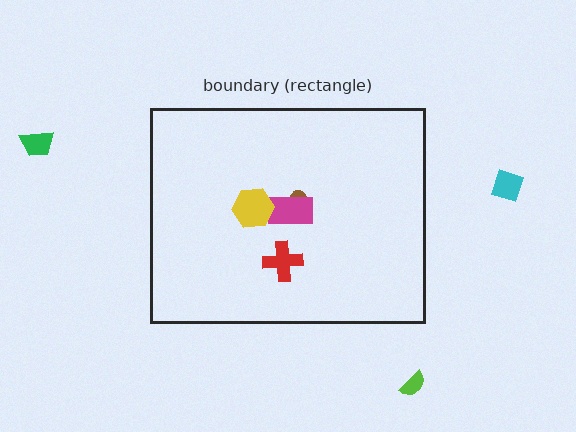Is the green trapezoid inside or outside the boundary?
Outside.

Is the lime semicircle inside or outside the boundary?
Outside.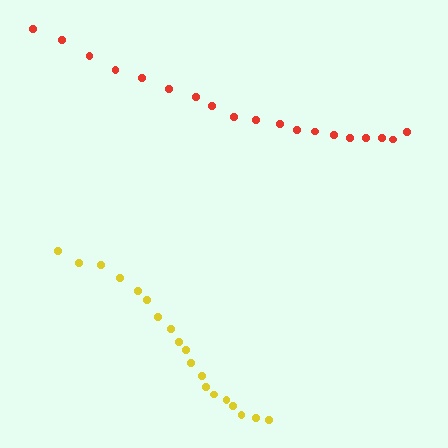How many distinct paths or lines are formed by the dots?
There are 2 distinct paths.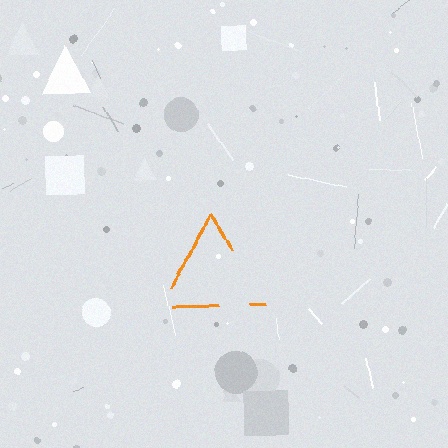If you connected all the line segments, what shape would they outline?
They would outline a triangle.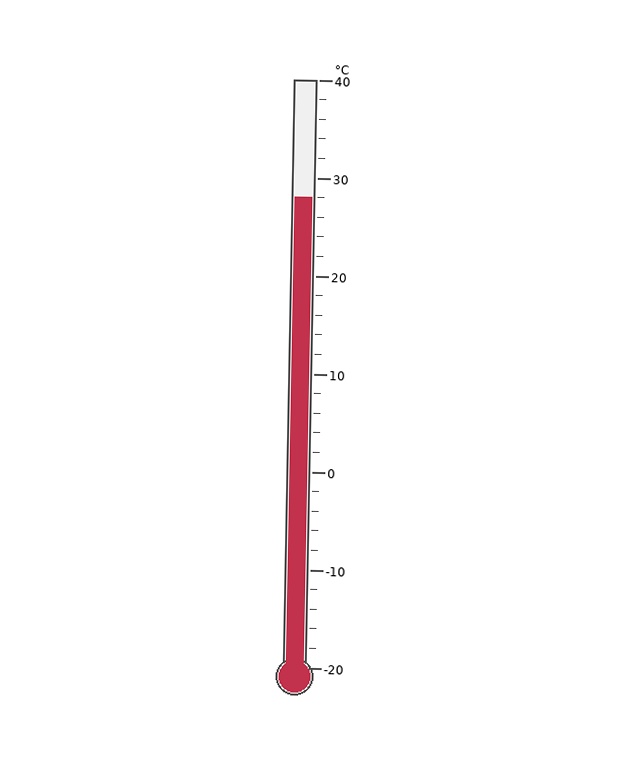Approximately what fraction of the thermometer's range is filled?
The thermometer is filled to approximately 80% of its range.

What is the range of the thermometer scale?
The thermometer scale ranges from -20°C to 40°C.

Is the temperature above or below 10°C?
The temperature is above 10°C.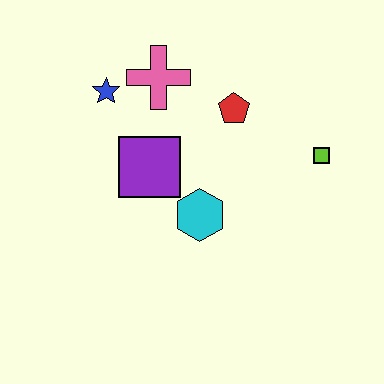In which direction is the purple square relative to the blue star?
The purple square is below the blue star.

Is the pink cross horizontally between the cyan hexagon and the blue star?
Yes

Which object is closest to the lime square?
The red pentagon is closest to the lime square.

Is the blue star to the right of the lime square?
No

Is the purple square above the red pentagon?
No